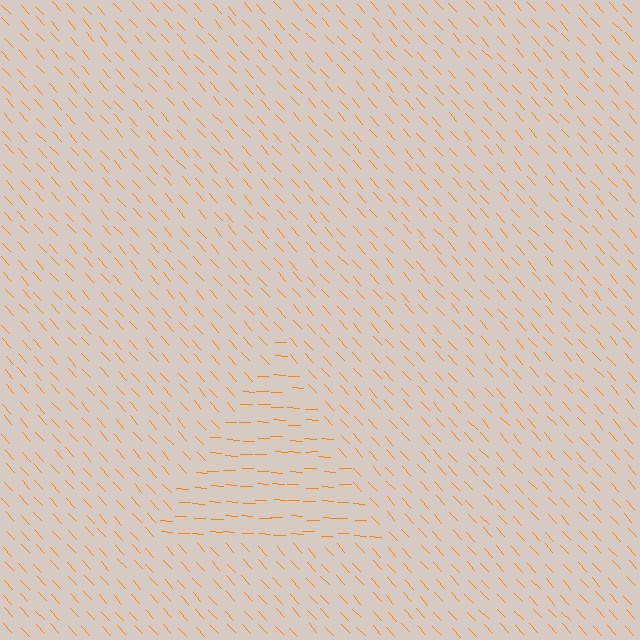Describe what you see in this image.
The image is filled with small orange line segments. A triangle region in the image has lines oriented differently from the surrounding lines, creating a visible texture boundary.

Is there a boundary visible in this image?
Yes, there is a texture boundary formed by a change in line orientation.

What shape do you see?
I see a triangle.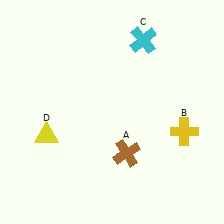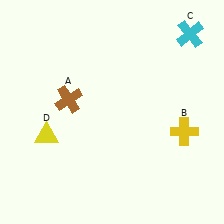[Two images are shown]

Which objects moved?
The objects that moved are: the brown cross (A), the cyan cross (C).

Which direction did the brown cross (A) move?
The brown cross (A) moved left.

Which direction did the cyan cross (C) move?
The cyan cross (C) moved right.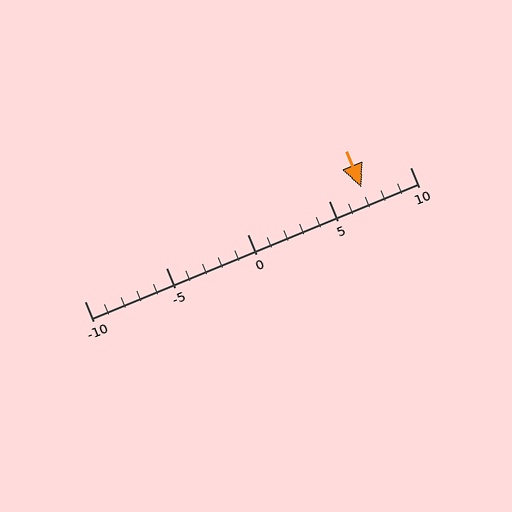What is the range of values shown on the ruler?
The ruler shows values from -10 to 10.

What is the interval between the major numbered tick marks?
The major tick marks are spaced 5 units apart.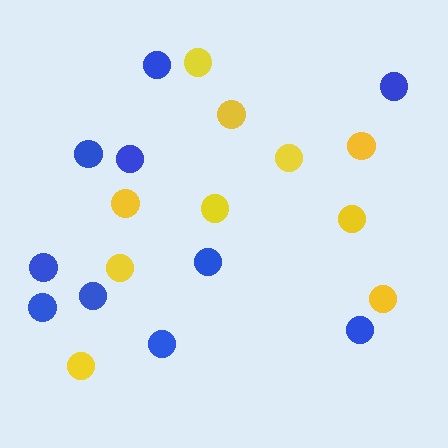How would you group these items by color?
There are 2 groups: one group of blue circles (10) and one group of yellow circles (10).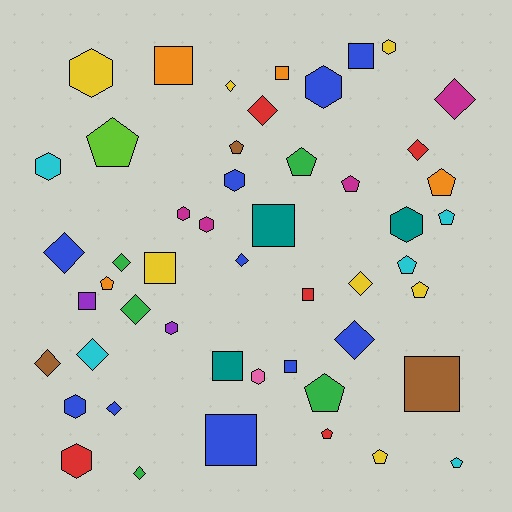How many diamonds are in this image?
There are 14 diamonds.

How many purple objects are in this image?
There are 2 purple objects.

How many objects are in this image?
There are 50 objects.